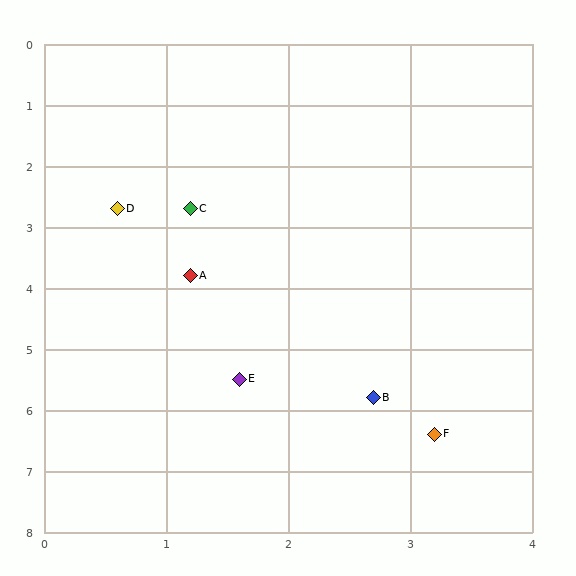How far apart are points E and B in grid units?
Points E and B are about 1.1 grid units apart.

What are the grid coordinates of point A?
Point A is at approximately (1.2, 3.8).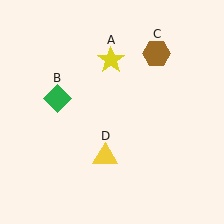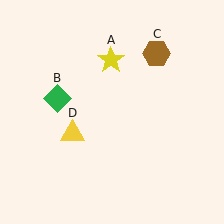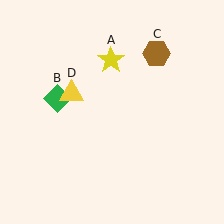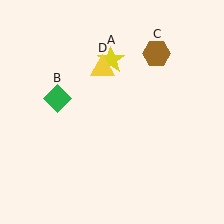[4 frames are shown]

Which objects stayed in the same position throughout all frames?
Yellow star (object A) and green diamond (object B) and brown hexagon (object C) remained stationary.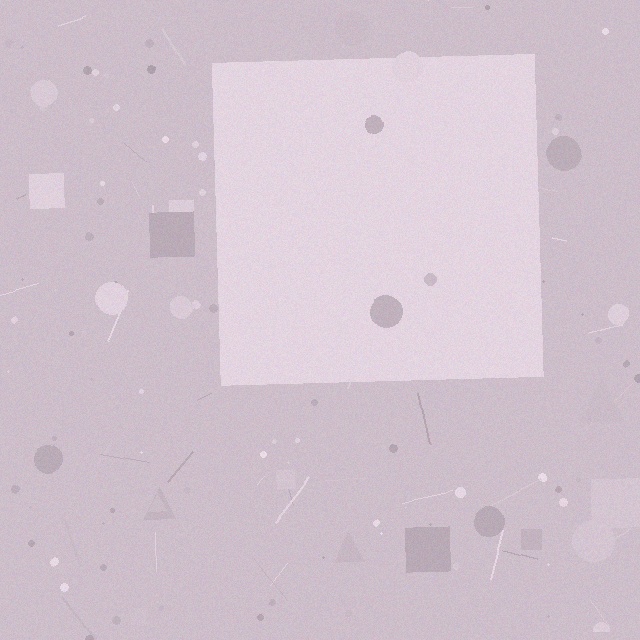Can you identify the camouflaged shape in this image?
The camouflaged shape is a square.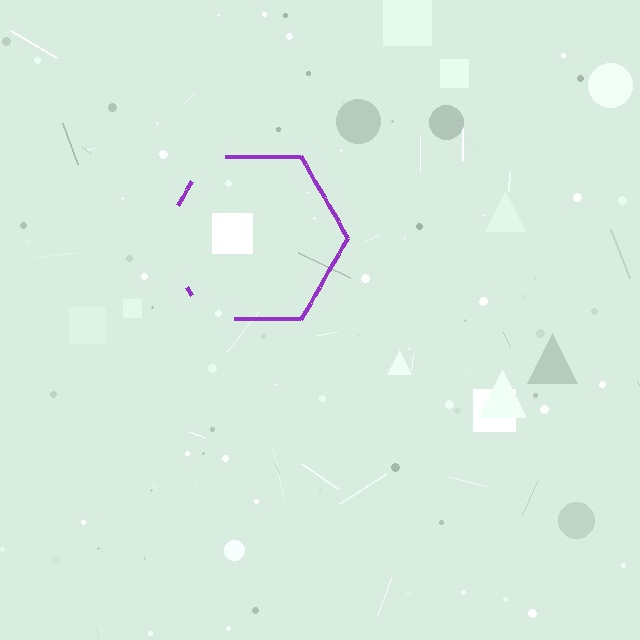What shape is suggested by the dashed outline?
The dashed outline suggests a hexagon.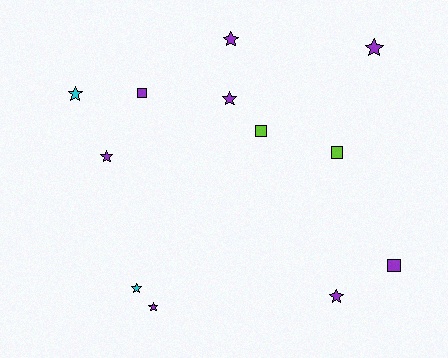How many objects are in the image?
There are 12 objects.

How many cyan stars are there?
There are 2 cyan stars.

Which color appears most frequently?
Purple, with 8 objects.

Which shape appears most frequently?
Star, with 8 objects.